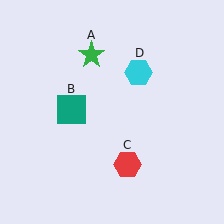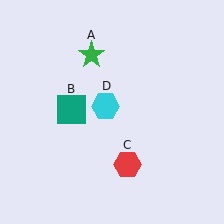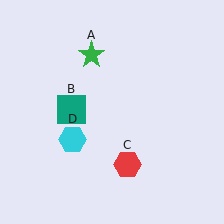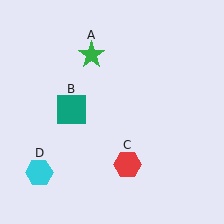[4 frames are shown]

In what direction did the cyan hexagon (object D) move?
The cyan hexagon (object D) moved down and to the left.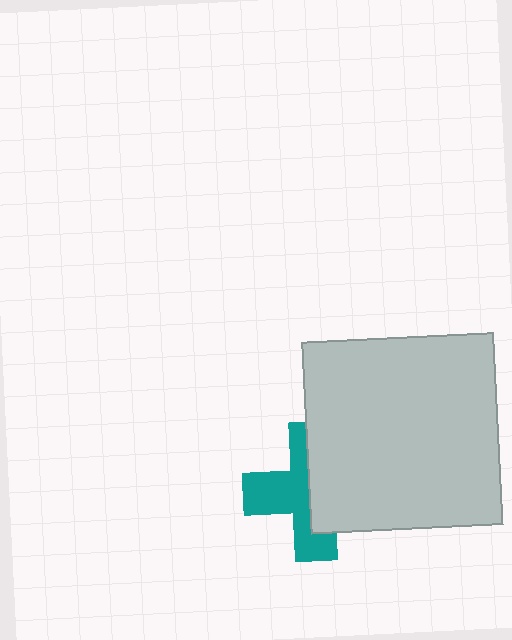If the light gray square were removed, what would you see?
You would see the complete teal cross.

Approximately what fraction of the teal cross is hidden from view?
Roughly 50% of the teal cross is hidden behind the light gray square.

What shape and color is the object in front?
The object in front is a light gray square.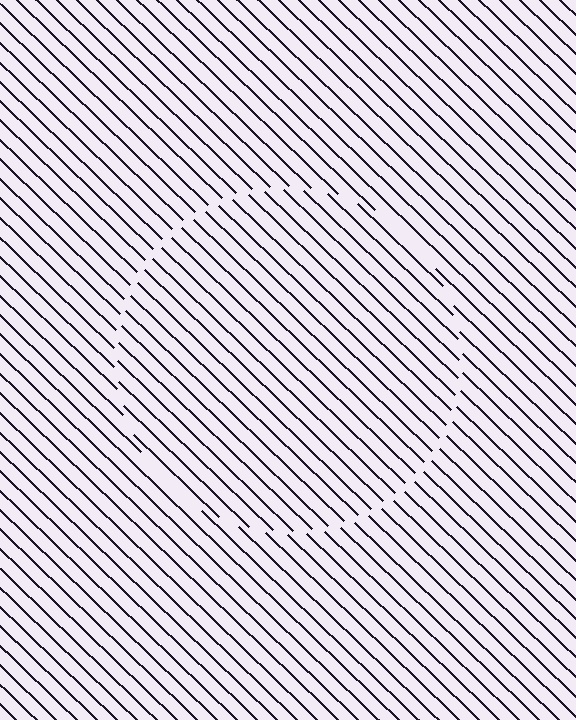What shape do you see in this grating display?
An illusory circle. The interior of the shape contains the same grating, shifted by half a period — the contour is defined by the phase discontinuity where line-ends from the inner and outer gratings abut.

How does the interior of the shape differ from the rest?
The interior of the shape contains the same grating, shifted by half a period — the contour is defined by the phase discontinuity where line-ends from the inner and outer gratings abut.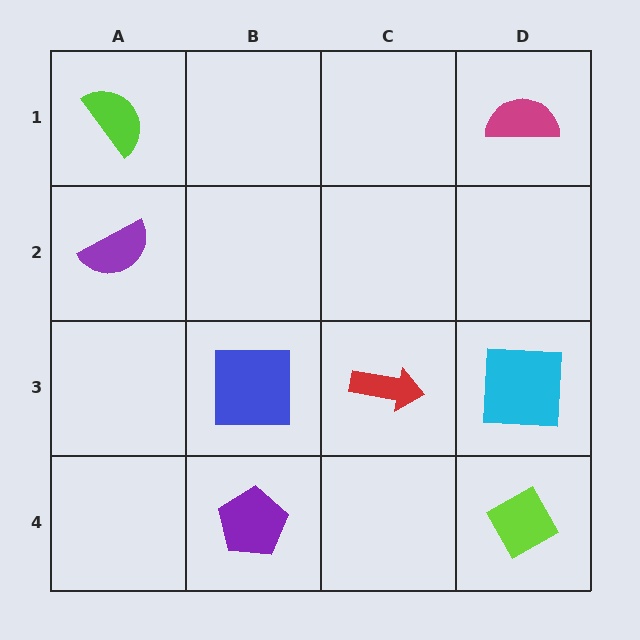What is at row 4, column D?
A lime diamond.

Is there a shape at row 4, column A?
No, that cell is empty.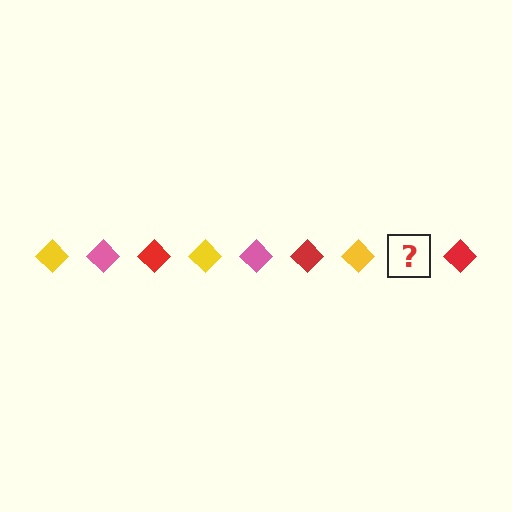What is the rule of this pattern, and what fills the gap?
The rule is that the pattern cycles through yellow, pink, red diamonds. The gap should be filled with a pink diamond.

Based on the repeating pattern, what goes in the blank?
The blank should be a pink diamond.